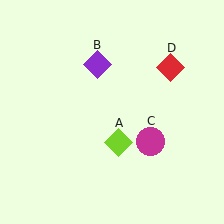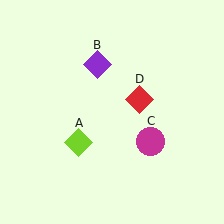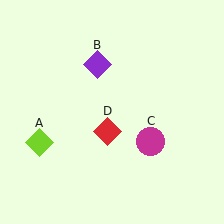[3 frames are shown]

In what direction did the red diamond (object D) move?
The red diamond (object D) moved down and to the left.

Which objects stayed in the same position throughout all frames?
Purple diamond (object B) and magenta circle (object C) remained stationary.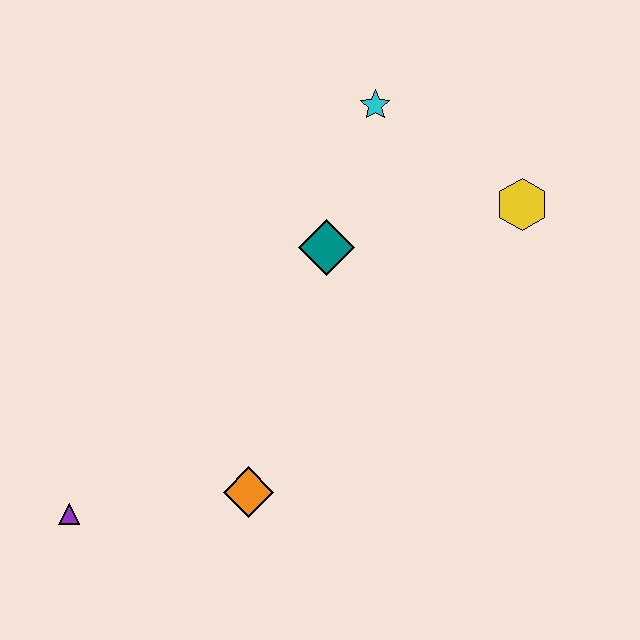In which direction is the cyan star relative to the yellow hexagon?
The cyan star is to the left of the yellow hexagon.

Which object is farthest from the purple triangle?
The yellow hexagon is farthest from the purple triangle.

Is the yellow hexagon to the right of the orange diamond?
Yes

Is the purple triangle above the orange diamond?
No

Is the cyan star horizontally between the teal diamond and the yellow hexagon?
Yes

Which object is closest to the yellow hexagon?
The cyan star is closest to the yellow hexagon.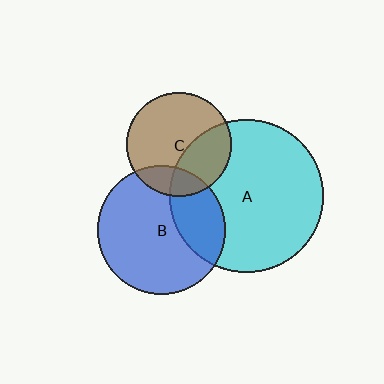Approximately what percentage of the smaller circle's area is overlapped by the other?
Approximately 30%.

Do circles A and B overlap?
Yes.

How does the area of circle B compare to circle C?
Approximately 1.5 times.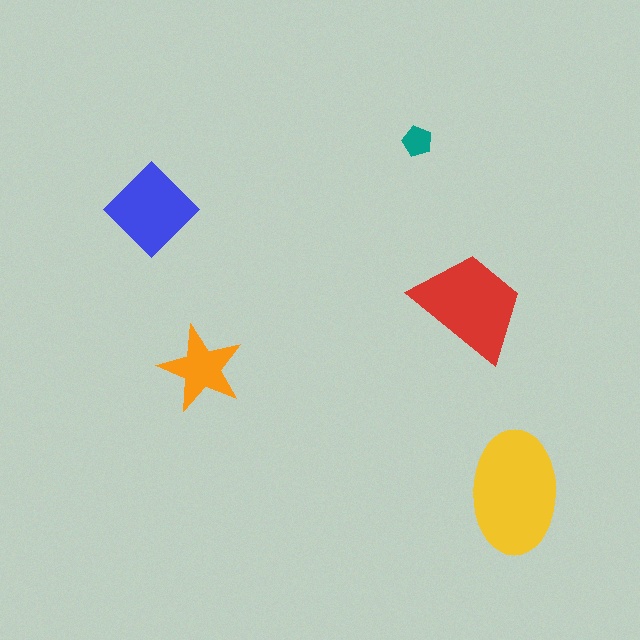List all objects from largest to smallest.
The yellow ellipse, the red trapezoid, the blue diamond, the orange star, the teal pentagon.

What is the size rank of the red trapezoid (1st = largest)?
2nd.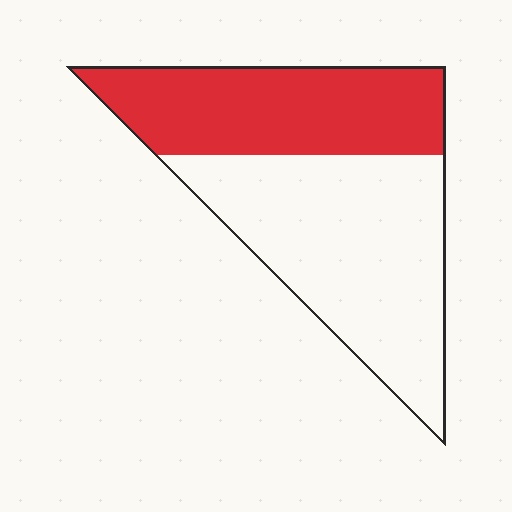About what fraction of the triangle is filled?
About two fifths (2/5).